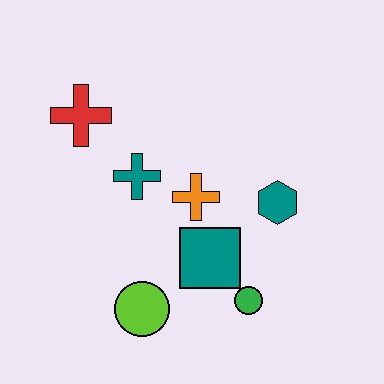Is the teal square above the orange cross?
No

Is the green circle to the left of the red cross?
No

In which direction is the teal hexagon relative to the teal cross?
The teal hexagon is to the right of the teal cross.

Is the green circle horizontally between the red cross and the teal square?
No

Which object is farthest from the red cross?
The green circle is farthest from the red cross.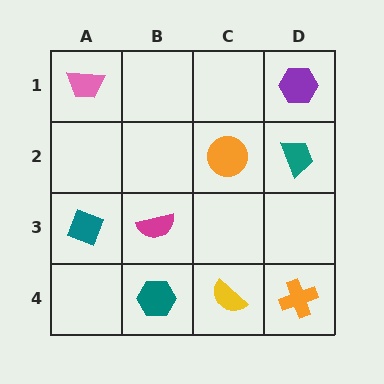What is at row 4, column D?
An orange cross.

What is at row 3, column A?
A teal diamond.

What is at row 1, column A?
A pink trapezoid.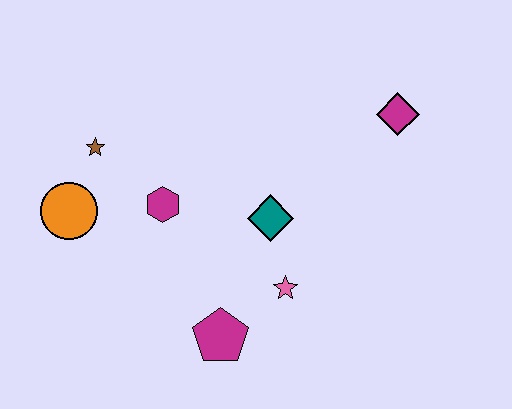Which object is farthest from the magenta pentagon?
The magenta diamond is farthest from the magenta pentagon.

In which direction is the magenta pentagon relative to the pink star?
The magenta pentagon is to the left of the pink star.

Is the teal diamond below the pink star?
No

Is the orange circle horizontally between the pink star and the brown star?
No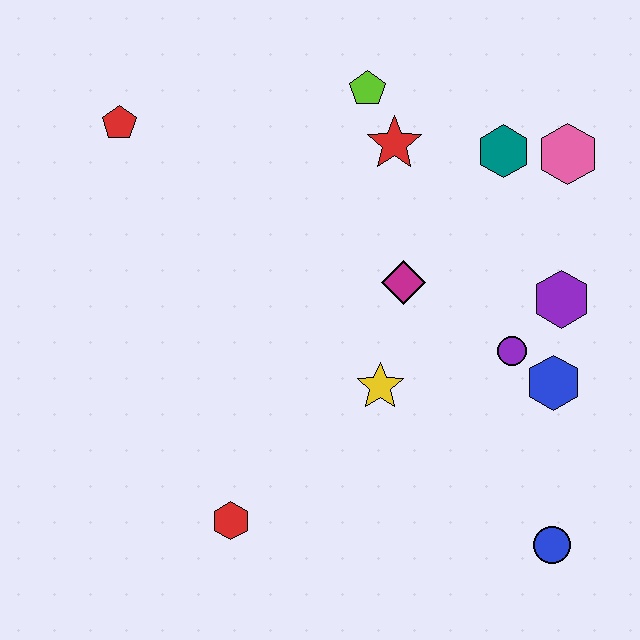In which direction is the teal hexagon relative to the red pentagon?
The teal hexagon is to the right of the red pentagon.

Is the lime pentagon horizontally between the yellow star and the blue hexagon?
No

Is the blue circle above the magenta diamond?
No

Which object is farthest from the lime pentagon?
The blue circle is farthest from the lime pentagon.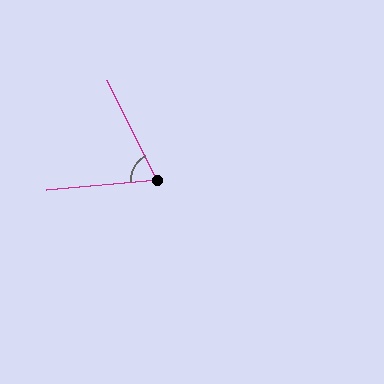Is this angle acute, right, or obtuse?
It is acute.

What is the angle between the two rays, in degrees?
Approximately 68 degrees.